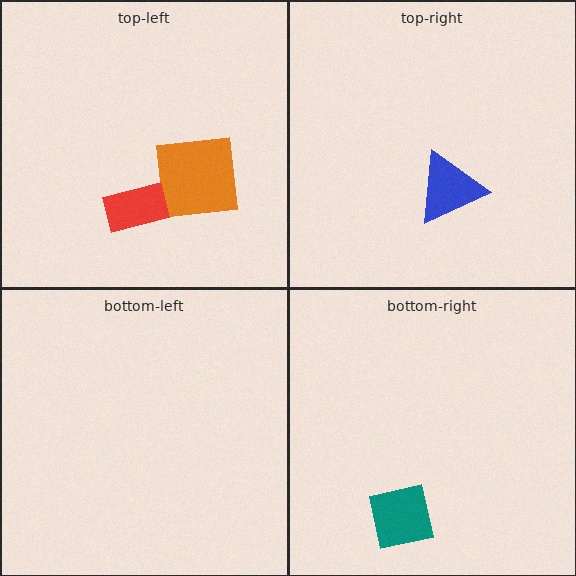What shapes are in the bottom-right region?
The teal square.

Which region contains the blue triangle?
The top-right region.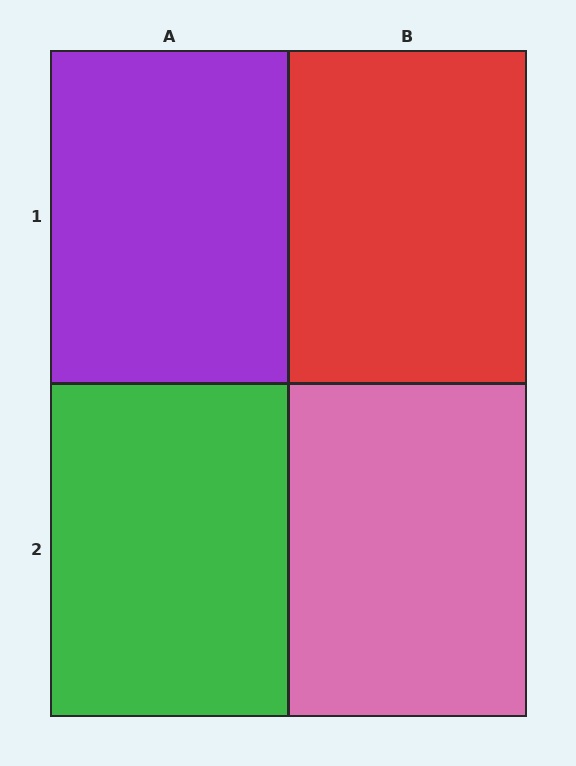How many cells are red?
1 cell is red.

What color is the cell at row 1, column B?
Red.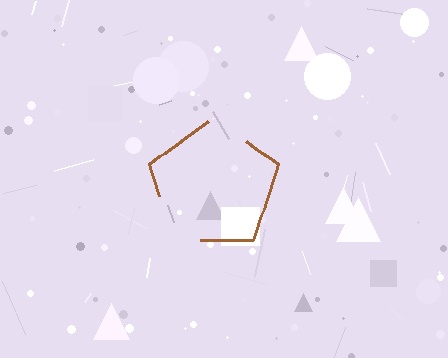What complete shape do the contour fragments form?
The contour fragments form a pentagon.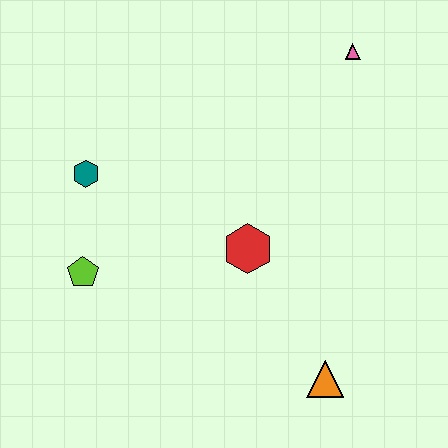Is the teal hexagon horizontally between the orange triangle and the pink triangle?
No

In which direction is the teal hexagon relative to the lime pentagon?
The teal hexagon is above the lime pentagon.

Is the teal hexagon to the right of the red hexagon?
No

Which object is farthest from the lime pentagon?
The pink triangle is farthest from the lime pentagon.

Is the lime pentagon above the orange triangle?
Yes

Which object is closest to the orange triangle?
The red hexagon is closest to the orange triangle.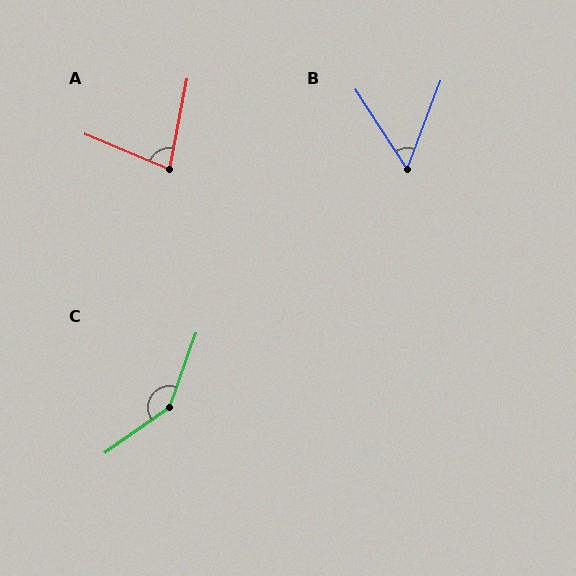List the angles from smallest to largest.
B (53°), A (78°), C (145°).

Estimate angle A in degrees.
Approximately 78 degrees.